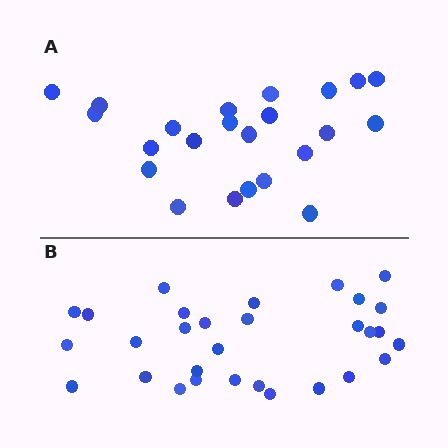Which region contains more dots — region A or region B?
Region B (the bottom region) has more dots.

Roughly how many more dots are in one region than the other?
Region B has roughly 8 or so more dots than region A.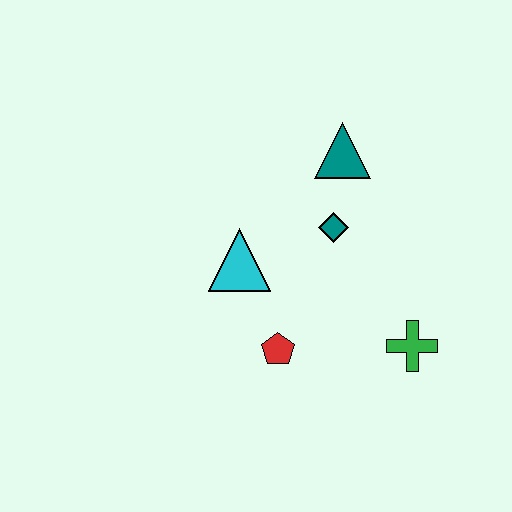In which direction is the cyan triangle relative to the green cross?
The cyan triangle is to the left of the green cross.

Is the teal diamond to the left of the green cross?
Yes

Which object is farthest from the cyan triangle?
The green cross is farthest from the cyan triangle.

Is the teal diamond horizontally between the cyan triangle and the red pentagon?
No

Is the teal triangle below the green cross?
No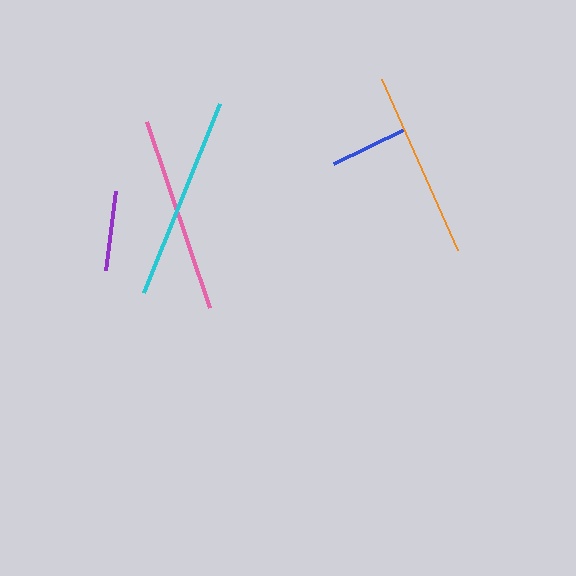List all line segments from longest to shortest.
From longest to shortest: cyan, pink, orange, purple, blue.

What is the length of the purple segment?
The purple segment is approximately 80 pixels long.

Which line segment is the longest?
The cyan line is the longest at approximately 204 pixels.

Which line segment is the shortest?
The blue line is the shortest at approximately 78 pixels.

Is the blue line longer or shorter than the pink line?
The pink line is longer than the blue line.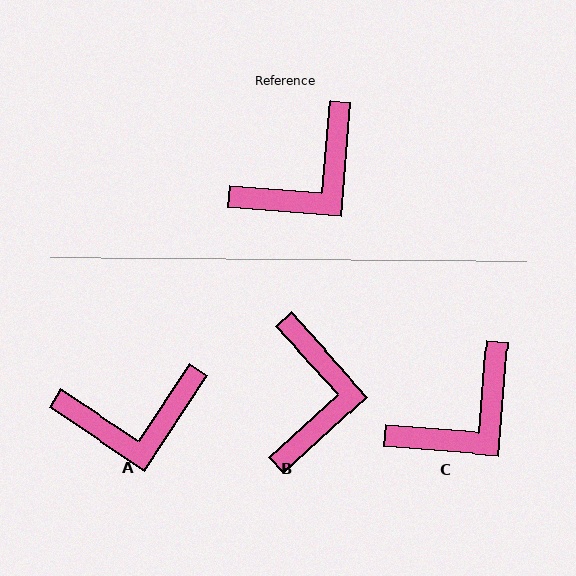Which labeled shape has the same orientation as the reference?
C.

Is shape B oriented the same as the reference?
No, it is off by about 47 degrees.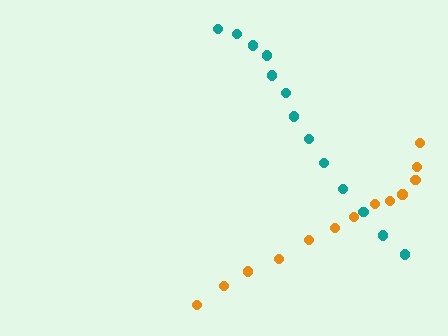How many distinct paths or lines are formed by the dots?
There are 2 distinct paths.